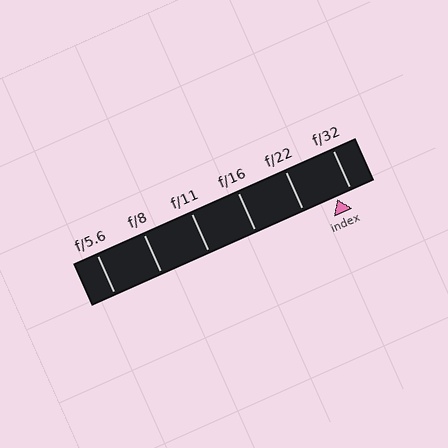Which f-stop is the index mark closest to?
The index mark is closest to f/32.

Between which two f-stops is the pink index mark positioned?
The index mark is between f/22 and f/32.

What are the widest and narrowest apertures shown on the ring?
The widest aperture shown is f/5.6 and the narrowest is f/32.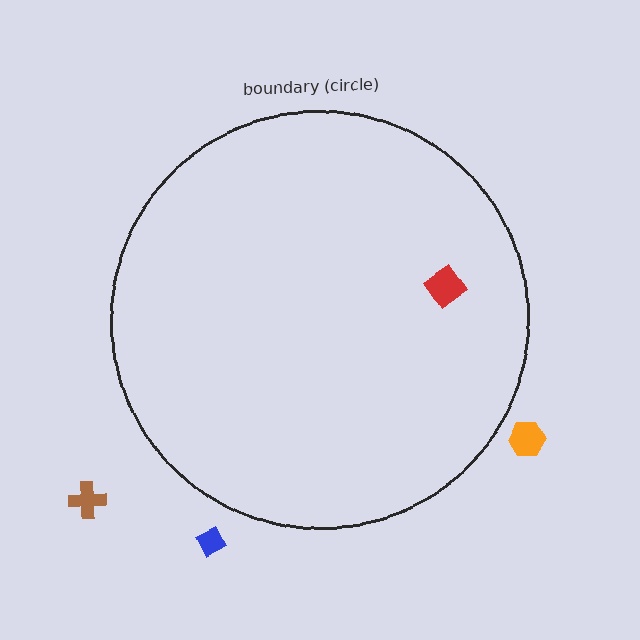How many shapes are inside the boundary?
1 inside, 3 outside.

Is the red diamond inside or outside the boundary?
Inside.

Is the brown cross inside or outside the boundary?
Outside.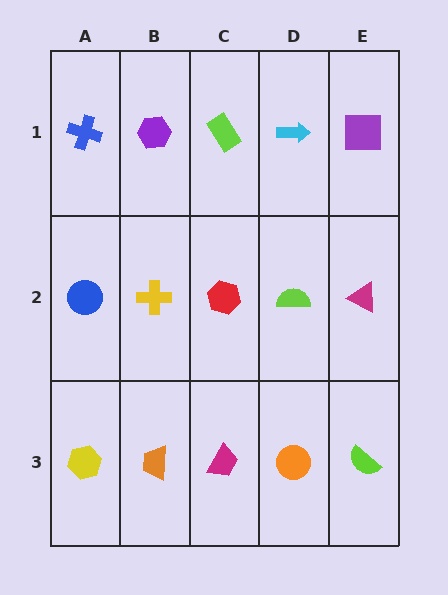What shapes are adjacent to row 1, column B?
A yellow cross (row 2, column B), a blue cross (row 1, column A), a lime rectangle (row 1, column C).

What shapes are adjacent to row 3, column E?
A magenta triangle (row 2, column E), an orange circle (row 3, column D).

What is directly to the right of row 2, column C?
A lime semicircle.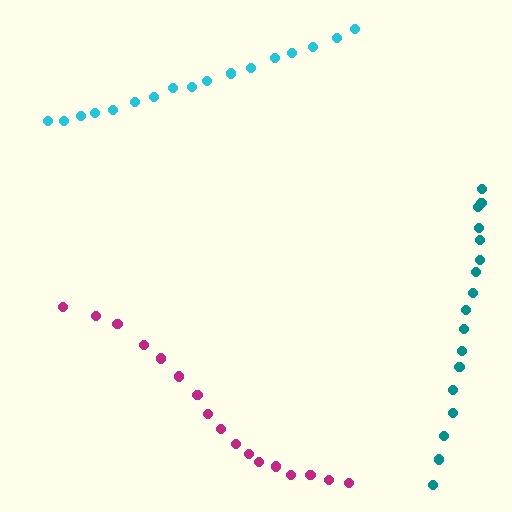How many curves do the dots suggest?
There are 3 distinct paths.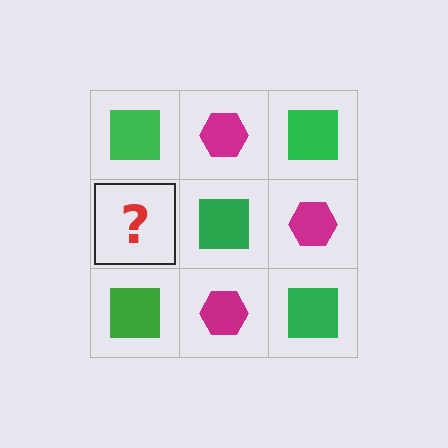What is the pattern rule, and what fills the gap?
The rule is that it alternates green square and magenta hexagon in a checkerboard pattern. The gap should be filled with a magenta hexagon.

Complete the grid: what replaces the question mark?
The question mark should be replaced with a magenta hexagon.